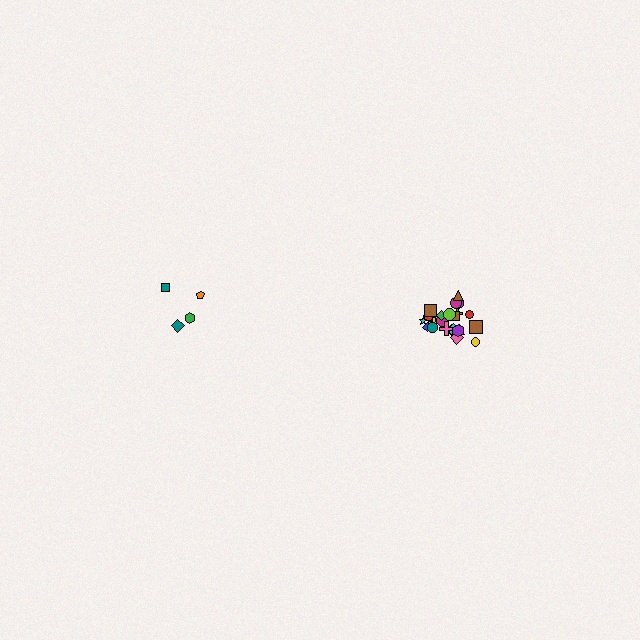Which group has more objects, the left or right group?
The right group.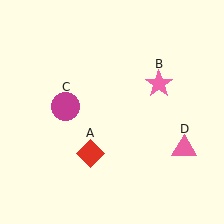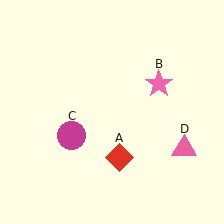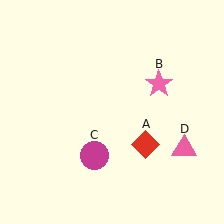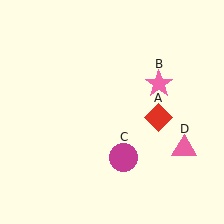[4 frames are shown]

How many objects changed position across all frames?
2 objects changed position: red diamond (object A), magenta circle (object C).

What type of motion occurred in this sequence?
The red diamond (object A), magenta circle (object C) rotated counterclockwise around the center of the scene.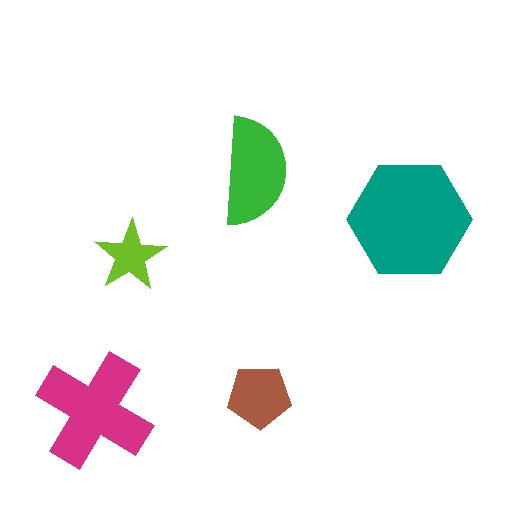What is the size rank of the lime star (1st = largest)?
5th.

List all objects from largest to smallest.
The teal hexagon, the magenta cross, the green semicircle, the brown pentagon, the lime star.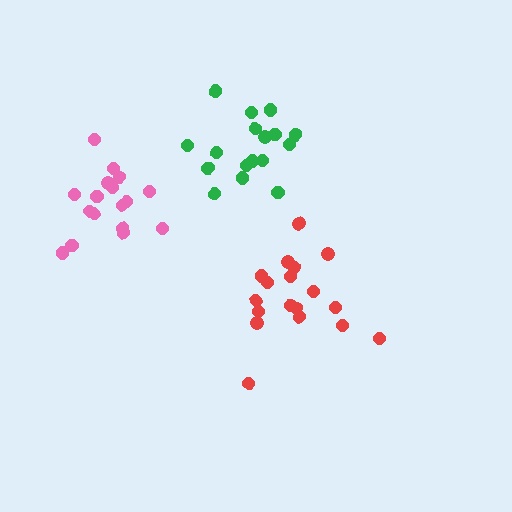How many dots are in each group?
Group 1: 17 dots, Group 2: 17 dots, Group 3: 18 dots (52 total).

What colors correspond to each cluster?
The clusters are colored: pink, green, red.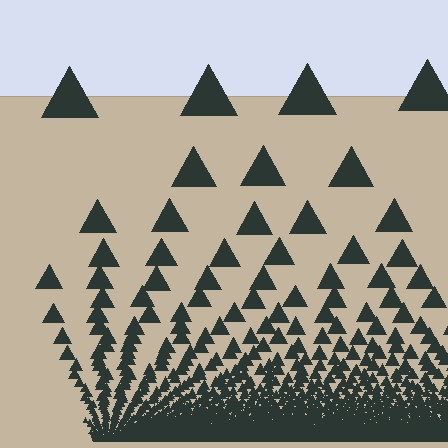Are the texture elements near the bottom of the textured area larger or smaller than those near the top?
Smaller. The gradient is inverted — elements near the bottom are smaller and denser.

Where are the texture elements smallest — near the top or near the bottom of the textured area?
Near the bottom.